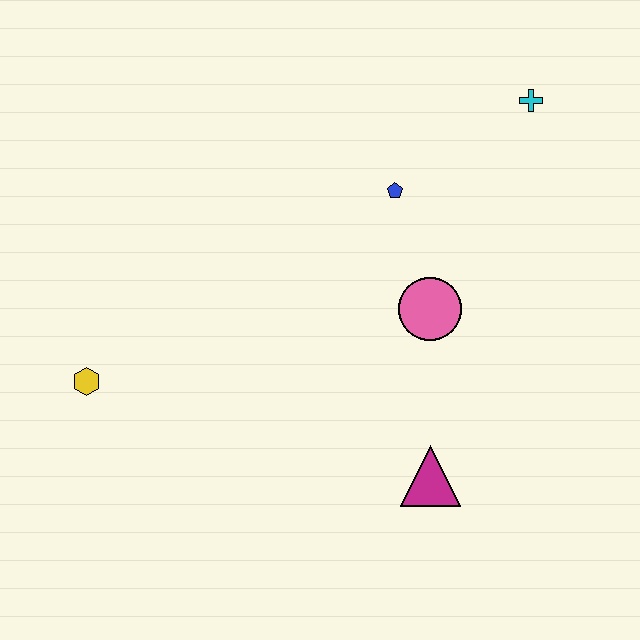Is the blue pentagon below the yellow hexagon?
No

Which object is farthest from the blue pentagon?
The yellow hexagon is farthest from the blue pentagon.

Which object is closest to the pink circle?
The blue pentagon is closest to the pink circle.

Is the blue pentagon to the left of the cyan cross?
Yes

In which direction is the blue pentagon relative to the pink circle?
The blue pentagon is above the pink circle.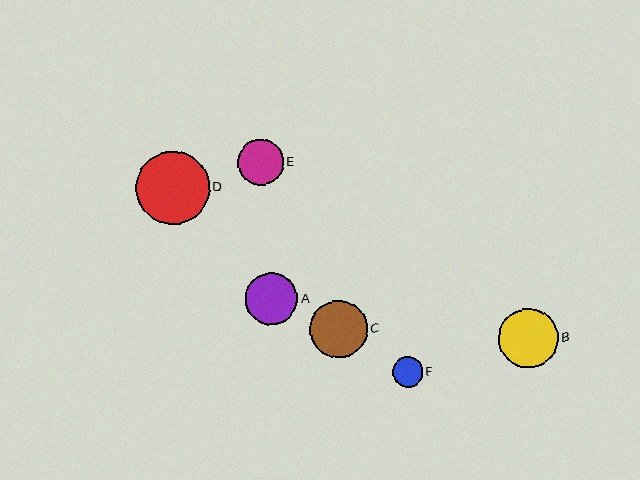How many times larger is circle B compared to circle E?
Circle B is approximately 1.3 times the size of circle E.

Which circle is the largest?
Circle D is the largest with a size of approximately 74 pixels.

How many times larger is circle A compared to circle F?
Circle A is approximately 1.7 times the size of circle F.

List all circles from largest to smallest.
From largest to smallest: D, B, C, A, E, F.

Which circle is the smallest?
Circle F is the smallest with a size of approximately 30 pixels.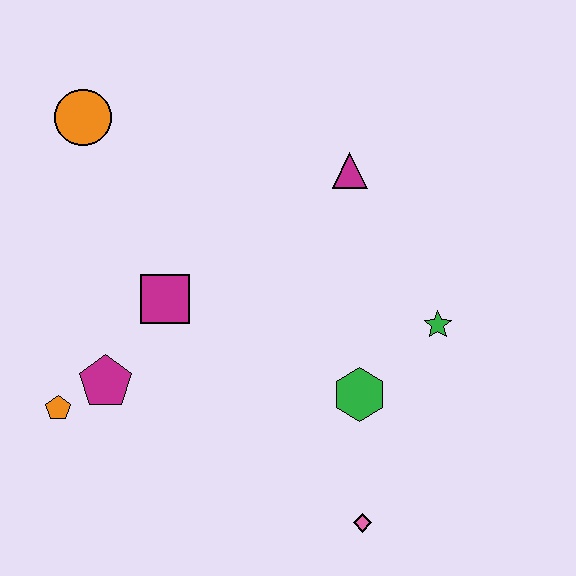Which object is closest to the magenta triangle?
The green star is closest to the magenta triangle.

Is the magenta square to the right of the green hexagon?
No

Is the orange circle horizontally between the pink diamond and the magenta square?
No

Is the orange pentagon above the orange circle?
No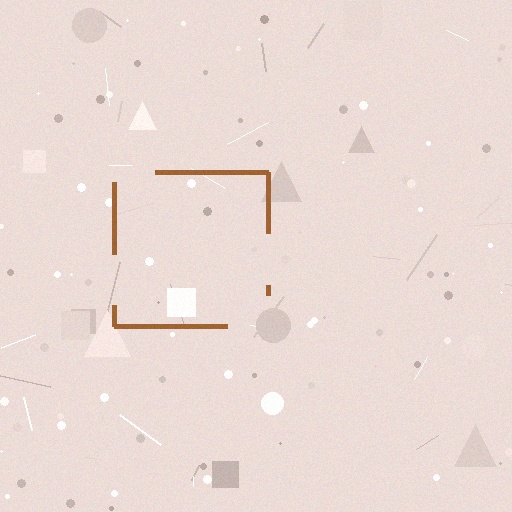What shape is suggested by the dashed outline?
The dashed outline suggests a square.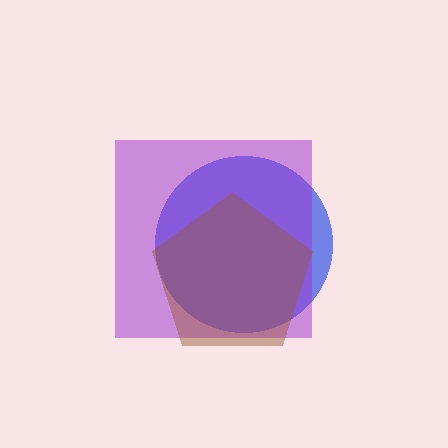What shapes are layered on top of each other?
The layered shapes are: a blue circle, a purple square, a brown pentagon.